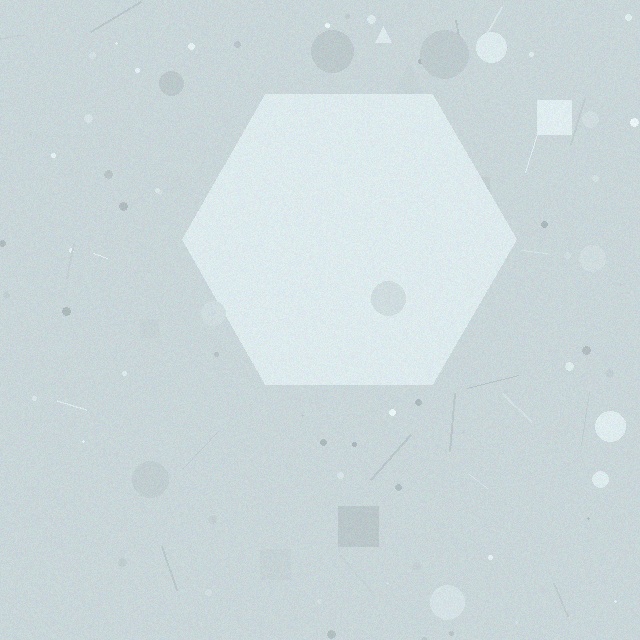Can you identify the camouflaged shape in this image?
The camouflaged shape is a hexagon.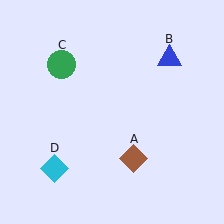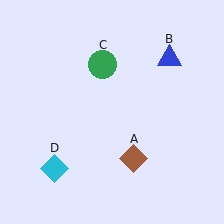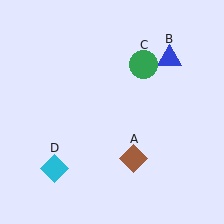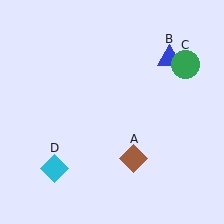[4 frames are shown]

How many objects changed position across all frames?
1 object changed position: green circle (object C).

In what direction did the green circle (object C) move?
The green circle (object C) moved right.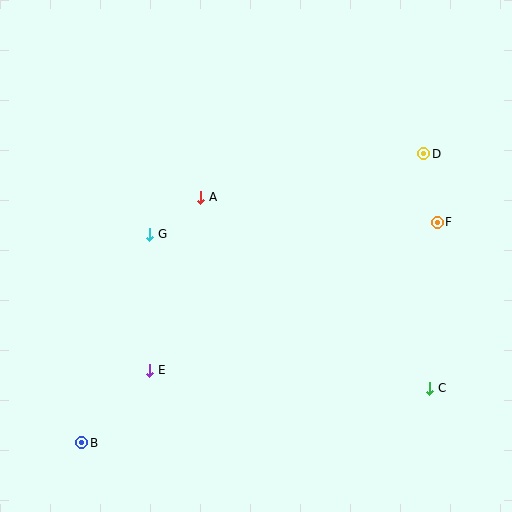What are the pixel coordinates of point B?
Point B is at (82, 443).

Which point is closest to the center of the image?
Point A at (201, 197) is closest to the center.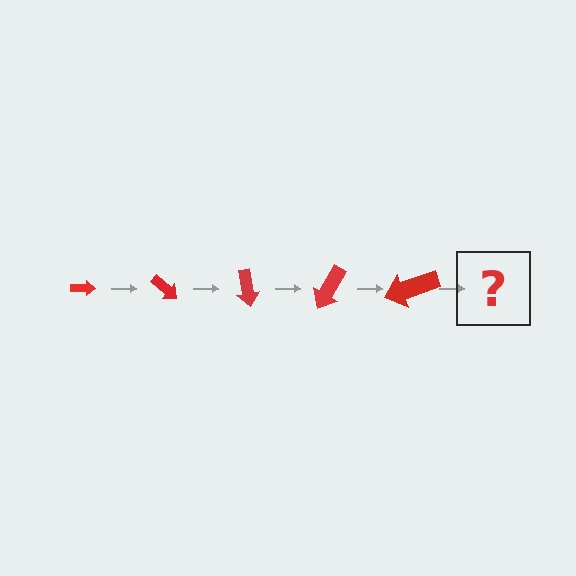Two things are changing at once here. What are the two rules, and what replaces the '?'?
The two rules are that the arrow grows larger each step and it rotates 40 degrees each step. The '?' should be an arrow, larger than the previous one and rotated 200 degrees from the start.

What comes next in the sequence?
The next element should be an arrow, larger than the previous one and rotated 200 degrees from the start.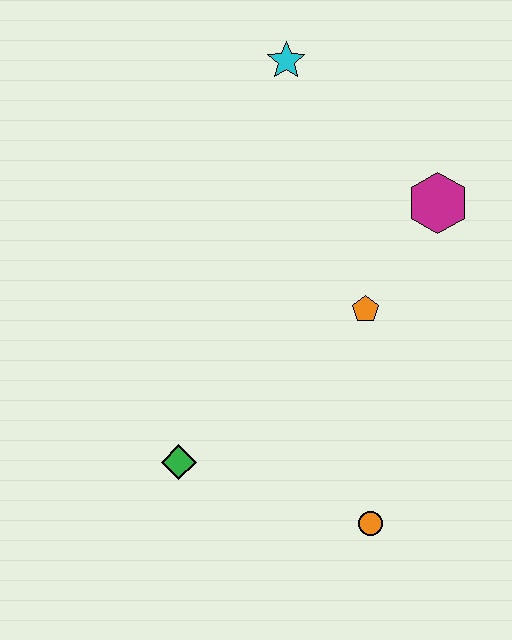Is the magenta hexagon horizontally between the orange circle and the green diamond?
No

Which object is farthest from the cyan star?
The orange circle is farthest from the cyan star.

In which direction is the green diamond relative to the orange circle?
The green diamond is to the left of the orange circle.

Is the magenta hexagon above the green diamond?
Yes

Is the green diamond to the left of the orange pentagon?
Yes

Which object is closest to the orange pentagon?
The magenta hexagon is closest to the orange pentagon.